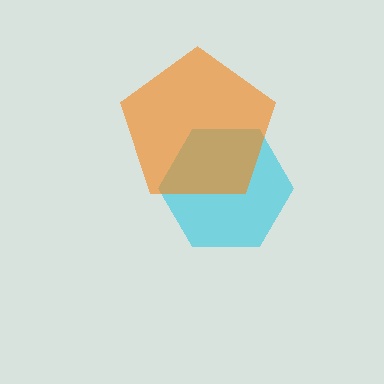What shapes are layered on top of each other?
The layered shapes are: a cyan hexagon, an orange pentagon.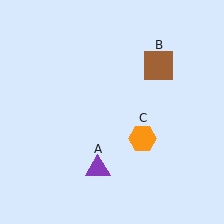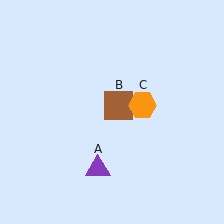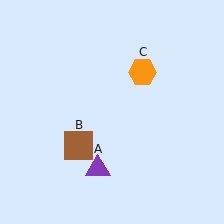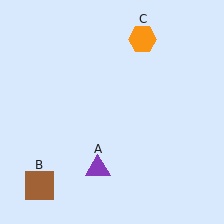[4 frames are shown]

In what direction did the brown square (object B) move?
The brown square (object B) moved down and to the left.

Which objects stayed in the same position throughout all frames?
Purple triangle (object A) remained stationary.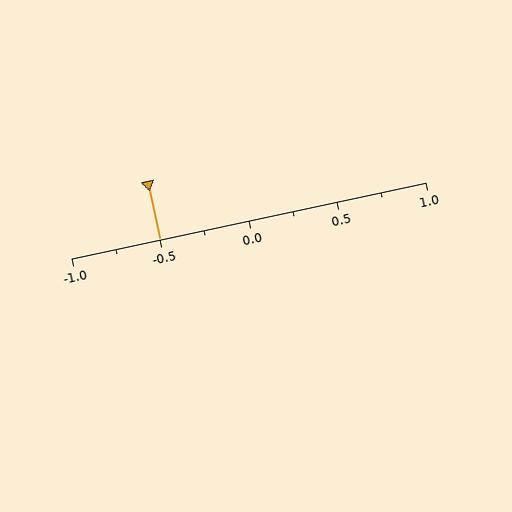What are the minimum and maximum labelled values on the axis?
The axis runs from -1.0 to 1.0.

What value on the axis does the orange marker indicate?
The marker indicates approximately -0.5.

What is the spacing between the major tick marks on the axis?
The major ticks are spaced 0.5 apart.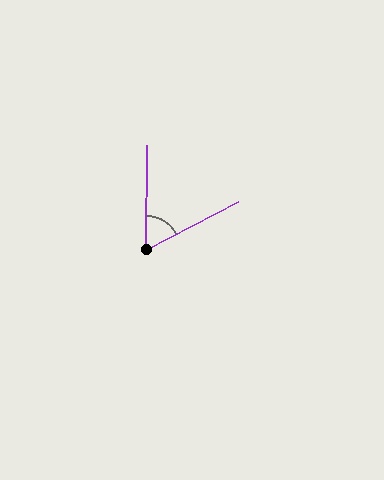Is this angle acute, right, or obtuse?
It is acute.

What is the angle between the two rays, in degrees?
Approximately 62 degrees.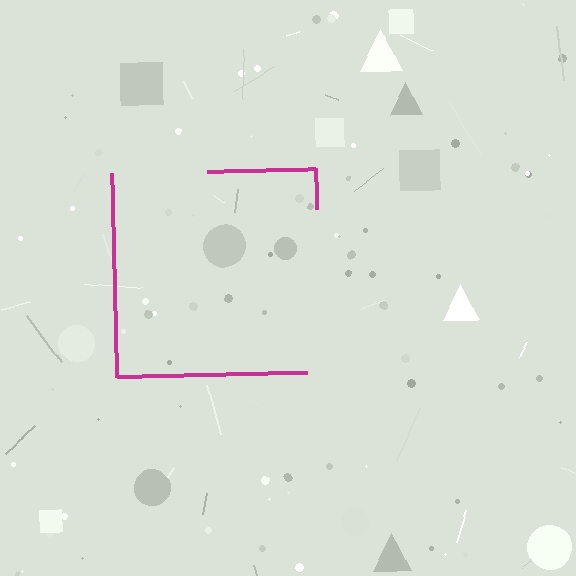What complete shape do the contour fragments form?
The contour fragments form a square.